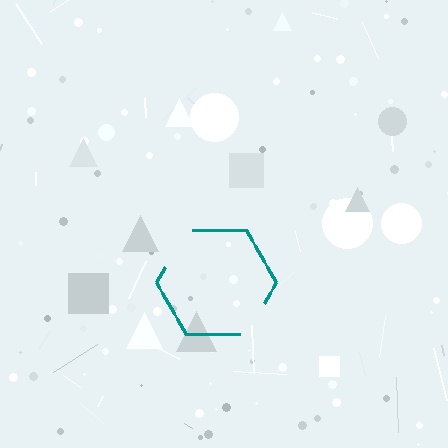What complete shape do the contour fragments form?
The contour fragments form a hexagon.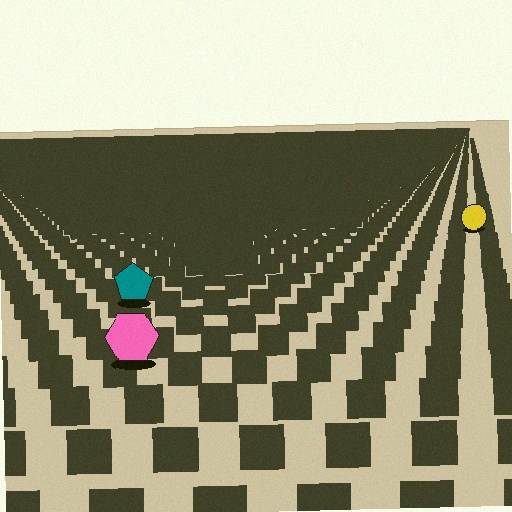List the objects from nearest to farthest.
From nearest to farthest: the pink hexagon, the teal pentagon, the yellow circle.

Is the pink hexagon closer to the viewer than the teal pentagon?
Yes. The pink hexagon is closer — you can tell from the texture gradient: the ground texture is coarser near it.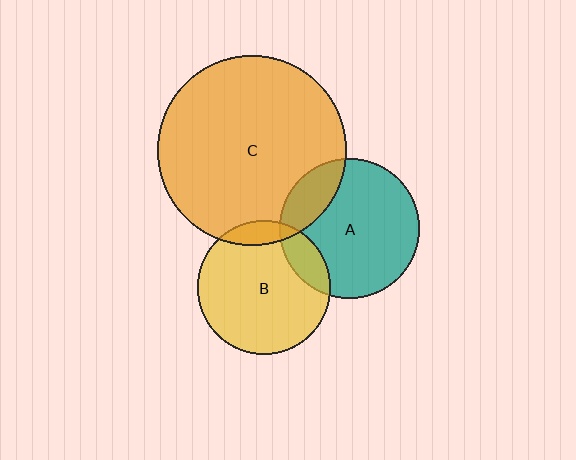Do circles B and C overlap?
Yes.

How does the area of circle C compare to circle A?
Approximately 1.8 times.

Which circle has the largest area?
Circle C (orange).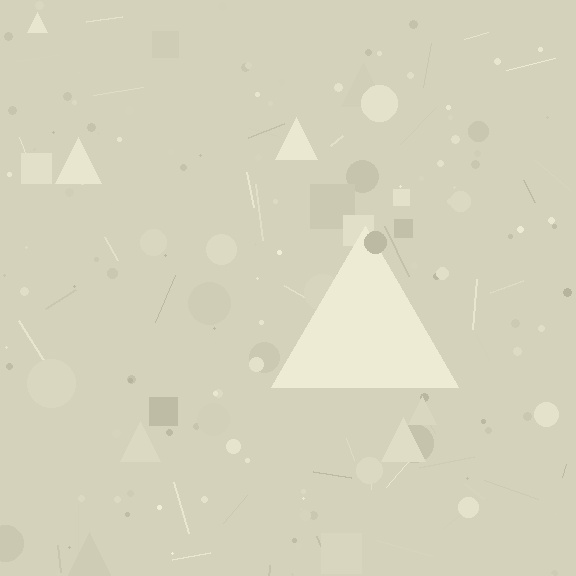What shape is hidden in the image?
A triangle is hidden in the image.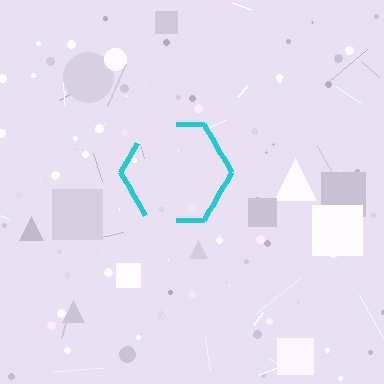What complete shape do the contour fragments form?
The contour fragments form a hexagon.